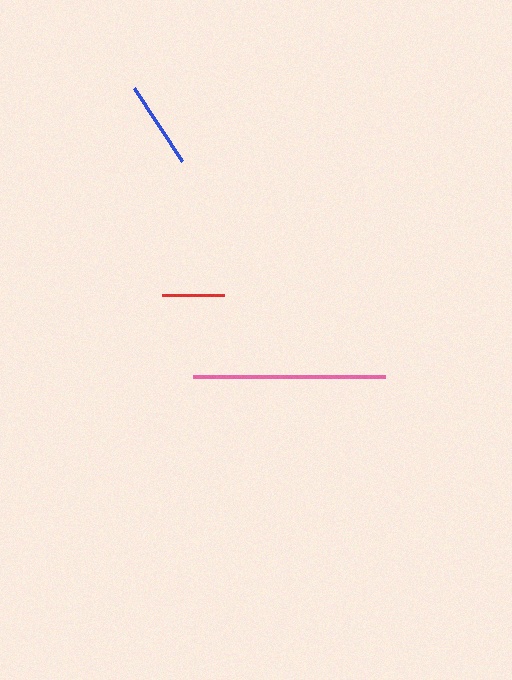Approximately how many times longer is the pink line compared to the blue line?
The pink line is approximately 2.2 times the length of the blue line.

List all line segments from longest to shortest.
From longest to shortest: pink, blue, red.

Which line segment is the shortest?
The red line is the shortest at approximately 62 pixels.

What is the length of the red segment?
The red segment is approximately 62 pixels long.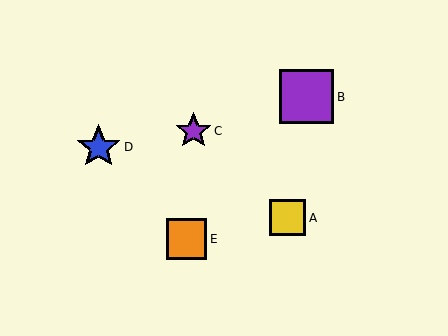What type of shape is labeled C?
Shape C is a purple star.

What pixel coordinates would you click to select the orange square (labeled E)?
Click at (187, 239) to select the orange square E.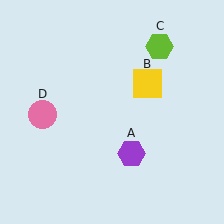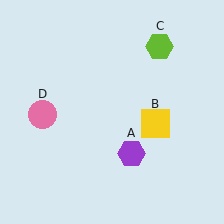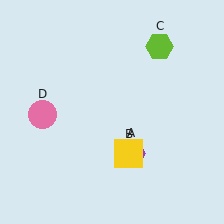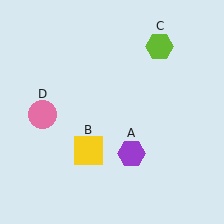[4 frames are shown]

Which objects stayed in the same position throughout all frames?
Purple hexagon (object A) and lime hexagon (object C) and pink circle (object D) remained stationary.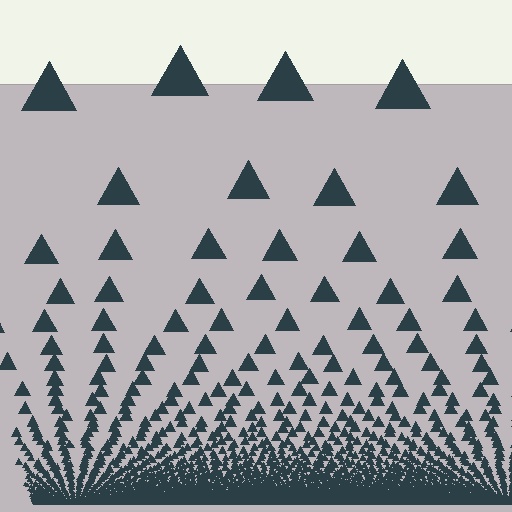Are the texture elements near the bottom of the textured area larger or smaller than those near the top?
Smaller. The gradient is inverted — elements near the bottom are smaller and denser.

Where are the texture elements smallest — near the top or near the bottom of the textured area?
Near the bottom.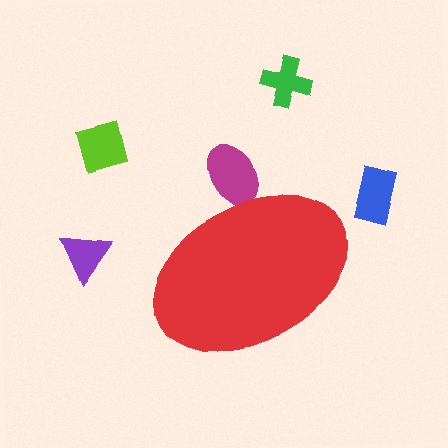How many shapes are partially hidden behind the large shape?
1 shape is partially hidden.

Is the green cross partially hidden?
No, the green cross is fully visible.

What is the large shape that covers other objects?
A red ellipse.